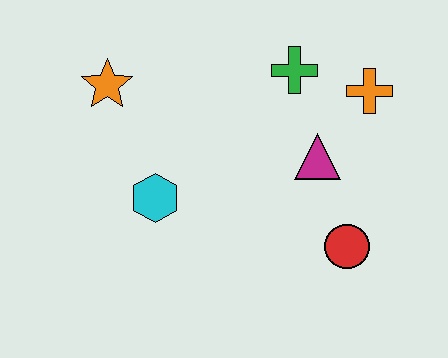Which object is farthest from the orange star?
The red circle is farthest from the orange star.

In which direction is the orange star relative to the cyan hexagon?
The orange star is above the cyan hexagon.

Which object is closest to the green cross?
The orange cross is closest to the green cross.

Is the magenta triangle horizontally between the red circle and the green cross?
Yes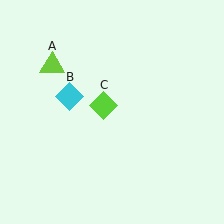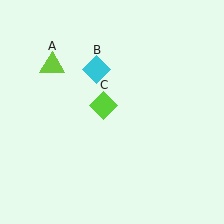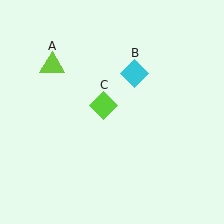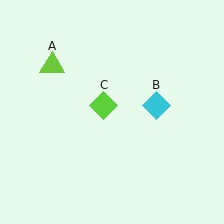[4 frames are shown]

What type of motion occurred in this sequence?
The cyan diamond (object B) rotated clockwise around the center of the scene.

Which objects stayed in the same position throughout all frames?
Lime triangle (object A) and lime diamond (object C) remained stationary.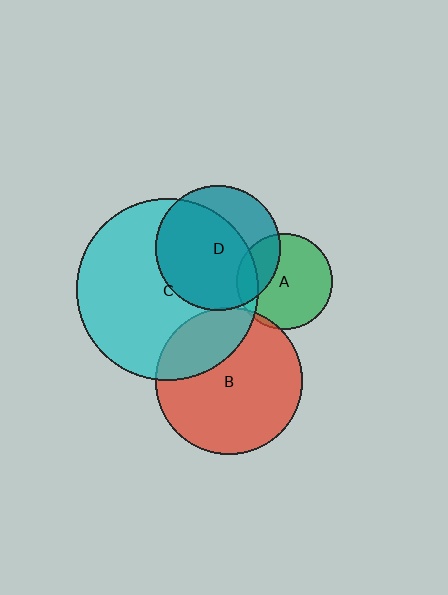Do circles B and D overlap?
Yes.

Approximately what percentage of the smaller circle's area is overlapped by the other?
Approximately 5%.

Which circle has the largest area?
Circle C (cyan).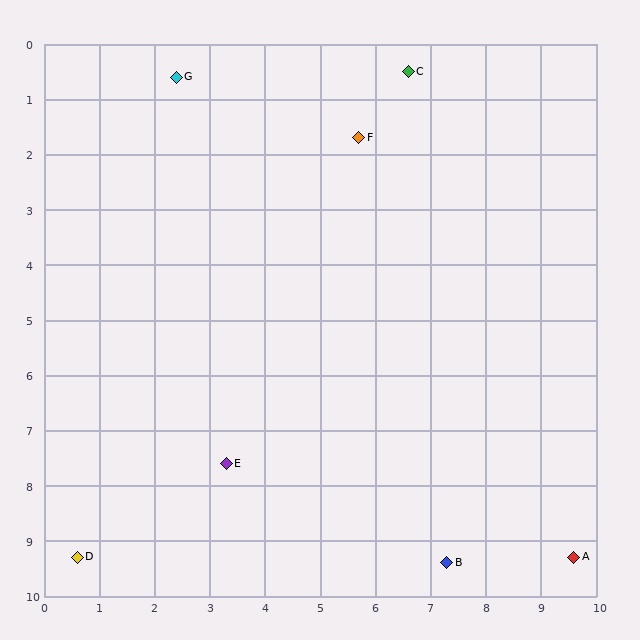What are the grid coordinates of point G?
Point G is at approximately (2.4, 0.6).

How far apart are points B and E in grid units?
Points B and E are about 4.4 grid units apart.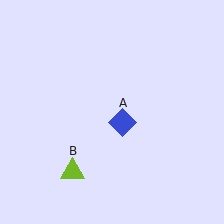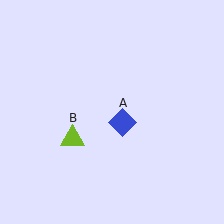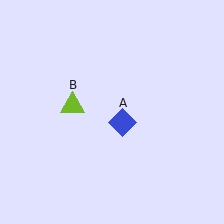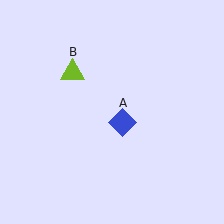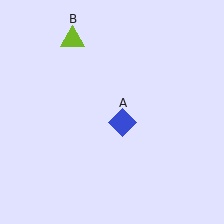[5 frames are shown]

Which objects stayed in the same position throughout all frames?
Blue diamond (object A) remained stationary.